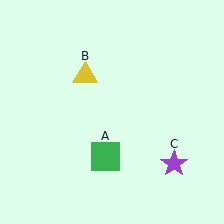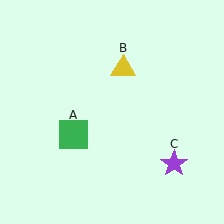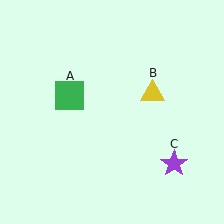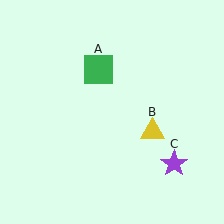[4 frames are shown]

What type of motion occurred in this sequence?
The green square (object A), yellow triangle (object B) rotated clockwise around the center of the scene.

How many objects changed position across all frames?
2 objects changed position: green square (object A), yellow triangle (object B).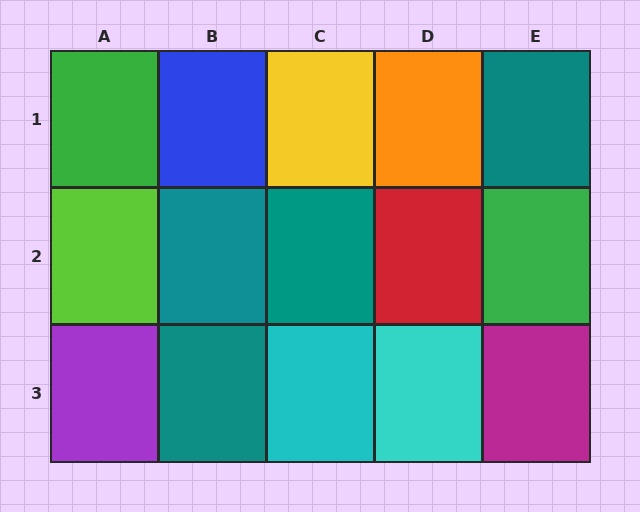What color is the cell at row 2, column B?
Teal.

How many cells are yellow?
1 cell is yellow.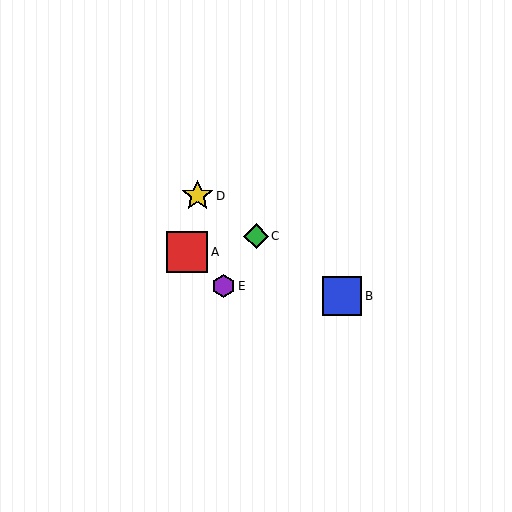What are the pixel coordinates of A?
Object A is at (187, 252).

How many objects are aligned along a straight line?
3 objects (B, C, D) are aligned along a straight line.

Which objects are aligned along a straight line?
Objects B, C, D are aligned along a straight line.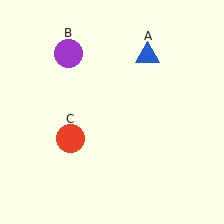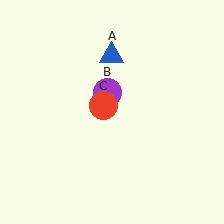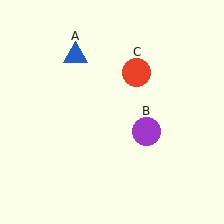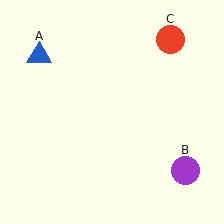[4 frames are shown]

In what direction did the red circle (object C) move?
The red circle (object C) moved up and to the right.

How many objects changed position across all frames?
3 objects changed position: blue triangle (object A), purple circle (object B), red circle (object C).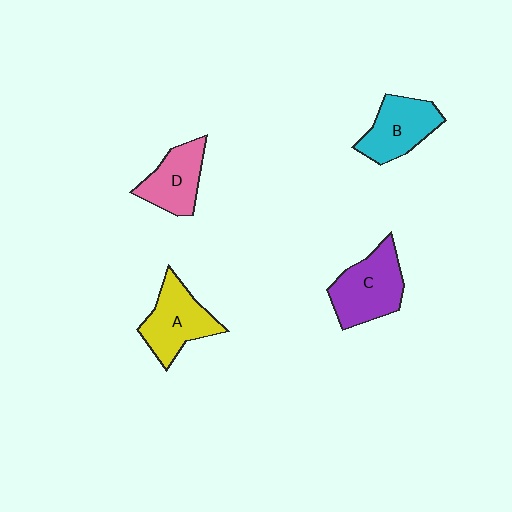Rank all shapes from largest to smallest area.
From largest to smallest: C (purple), A (yellow), B (cyan), D (pink).